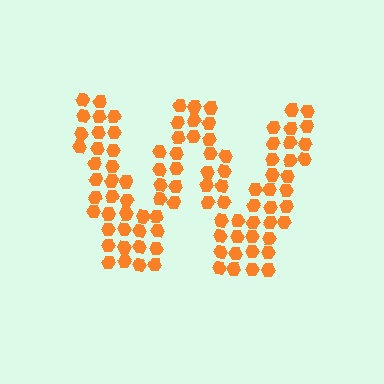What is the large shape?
The large shape is the letter W.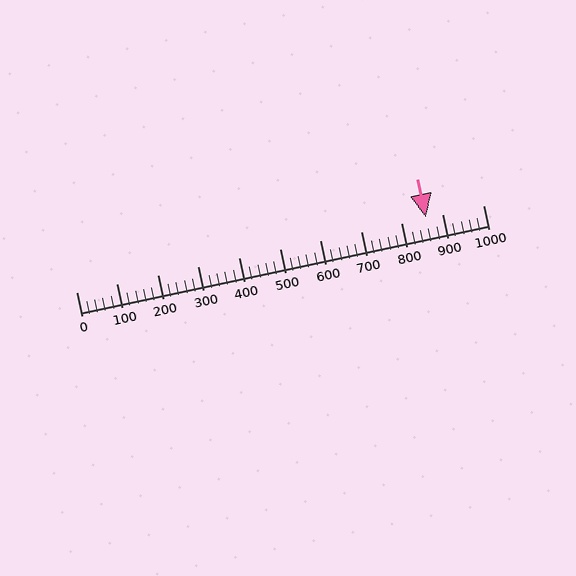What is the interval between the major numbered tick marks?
The major tick marks are spaced 100 units apart.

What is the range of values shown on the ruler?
The ruler shows values from 0 to 1000.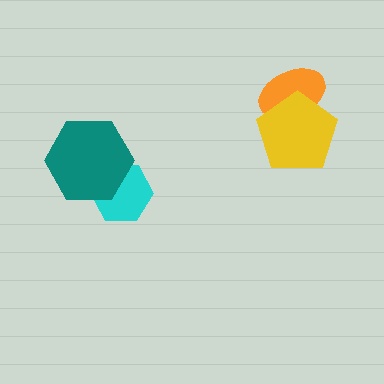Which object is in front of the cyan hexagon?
The teal hexagon is in front of the cyan hexagon.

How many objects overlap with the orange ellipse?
1 object overlaps with the orange ellipse.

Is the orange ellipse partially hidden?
Yes, it is partially covered by another shape.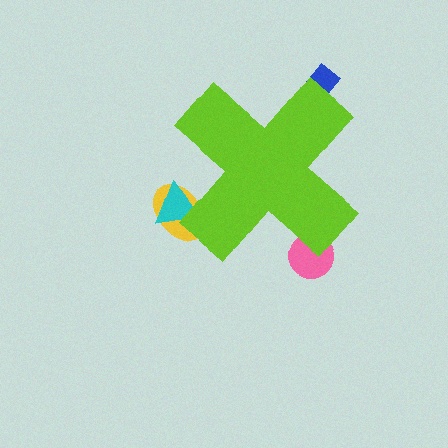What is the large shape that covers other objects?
A lime cross.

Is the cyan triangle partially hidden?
Yes, the cyan triangle is partially hidden behind the lime cross.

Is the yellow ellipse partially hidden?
Yes, the yellow ellipse is partially hidden behind the lime cross.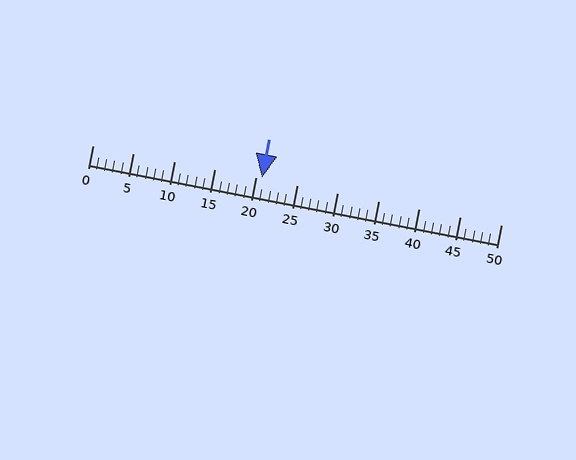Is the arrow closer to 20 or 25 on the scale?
The arrow is closer to 20.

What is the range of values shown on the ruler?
The ruler shows values from 0 to 50.